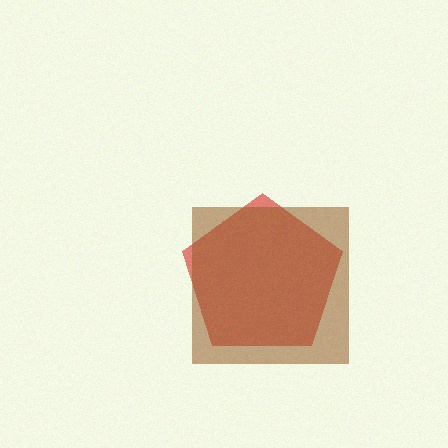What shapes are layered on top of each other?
The layered shapes are: a red pentagon, a brown square.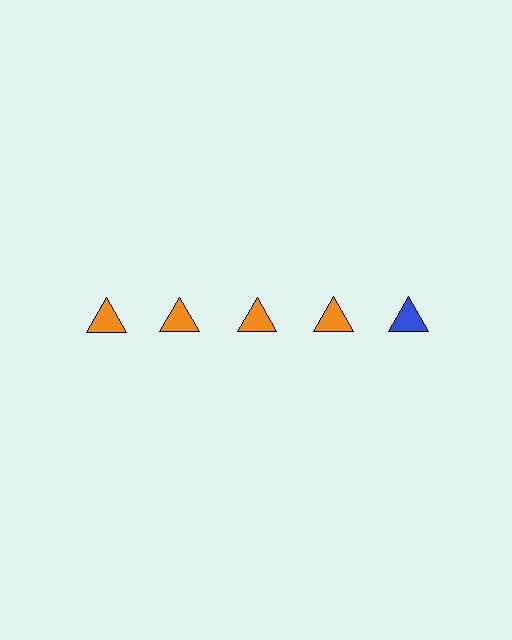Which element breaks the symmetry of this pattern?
The blue triangle in the top row, rightmost column breaks the symmetry. All other shapes are orange triangles.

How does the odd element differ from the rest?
It has a different color: blue instead of orange.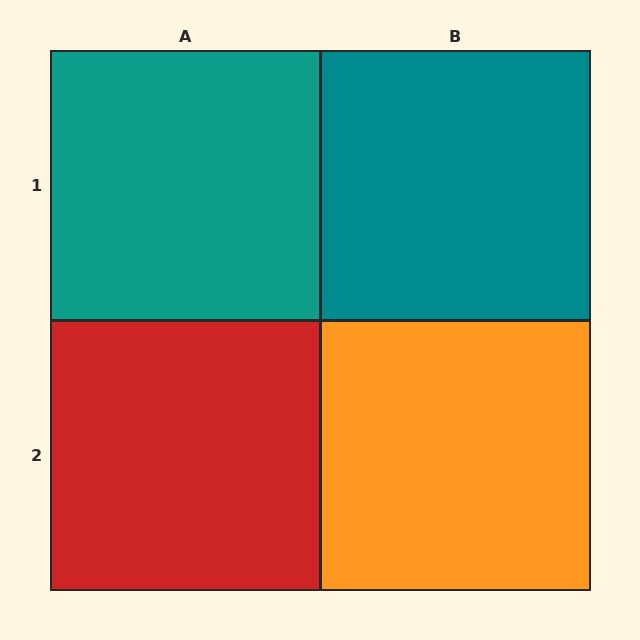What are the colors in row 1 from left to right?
Teal, teal.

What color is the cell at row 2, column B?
Orange.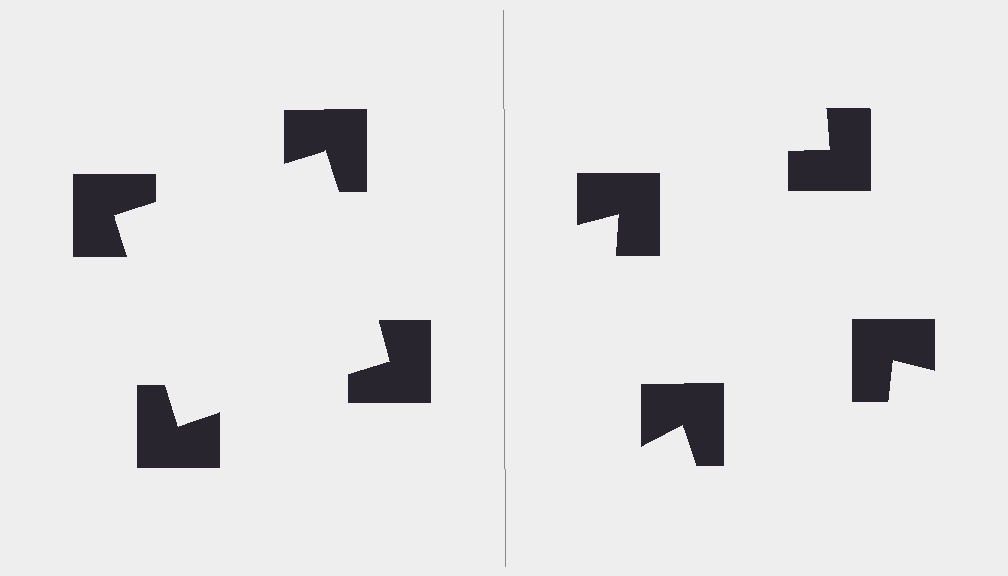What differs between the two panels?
The notched squares are positioned identically on both sides; only the wedge orientations differ. On the left they align to a square; on the right they are misaligned.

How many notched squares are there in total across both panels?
8 — 4 on each side.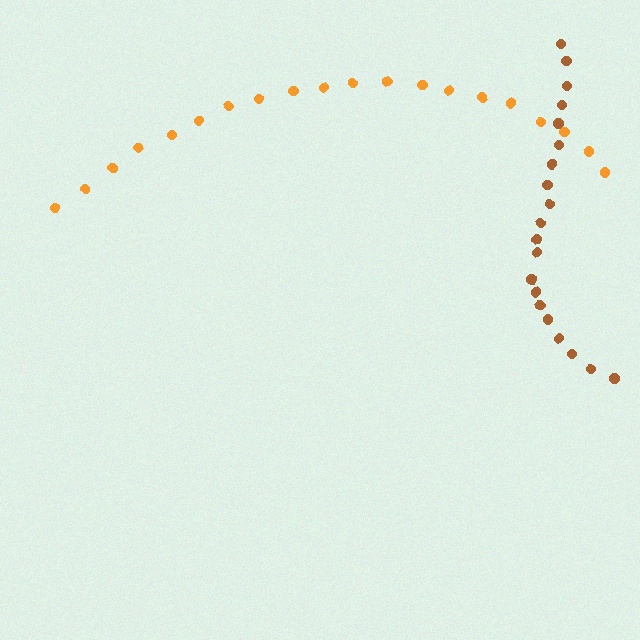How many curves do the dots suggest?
There are 2 distinct paths.